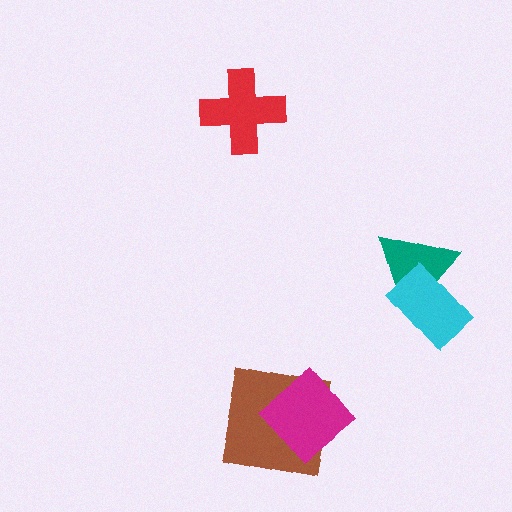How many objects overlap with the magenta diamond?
1 object overlaps with the magenta diamond.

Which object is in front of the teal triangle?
The cyan rectangle is in front of the teal triangle.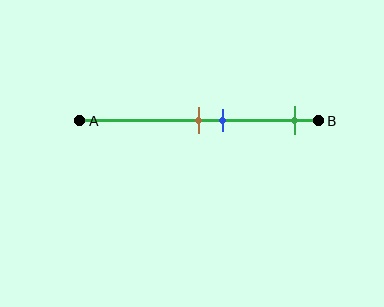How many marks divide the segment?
There are 3 marks dividing the segment.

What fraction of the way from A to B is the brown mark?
The brown mark is approximately 50% (0.5) of the way from A to B.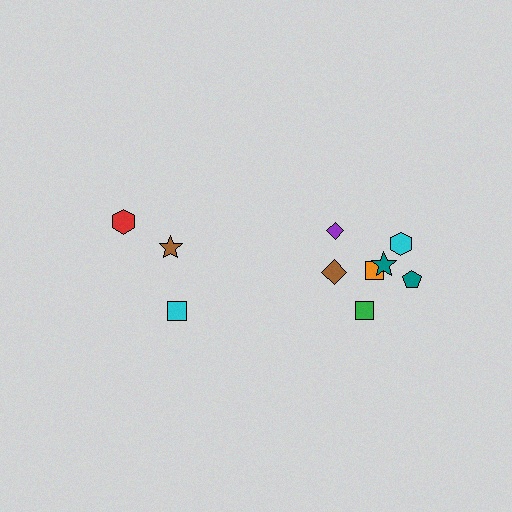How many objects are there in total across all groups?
There are 10 objects.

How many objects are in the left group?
There are 3 objects.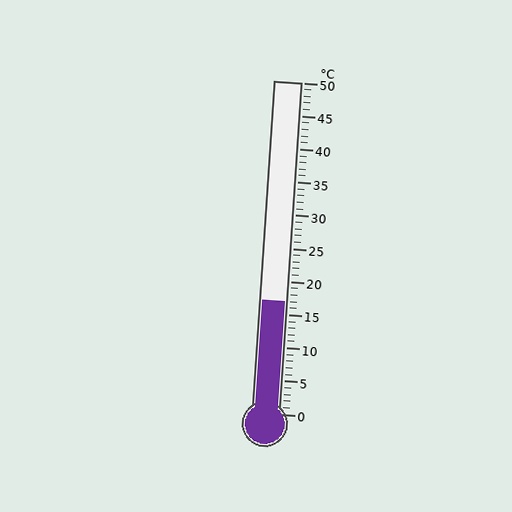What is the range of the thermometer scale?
The thermometer scale ranges from 0°C to 50°C.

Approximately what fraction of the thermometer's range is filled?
The thermometer is filled to approximately 35% of its range.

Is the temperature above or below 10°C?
The temperature is above 10°C.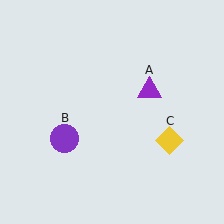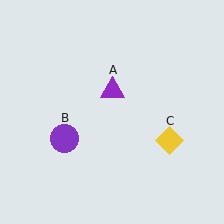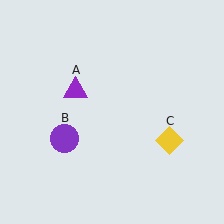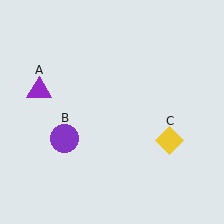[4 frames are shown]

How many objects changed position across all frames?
1 object changed position: purple triangle (object A).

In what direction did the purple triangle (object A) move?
The purple triangle (object A) moved left.